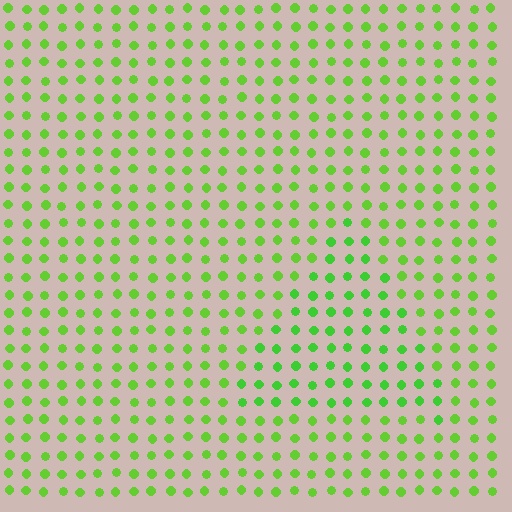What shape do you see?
I see a triangle.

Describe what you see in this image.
The image is filled with small lime elements in a uniform arrangement. A triangle-shaped region is visible where the elements are tinted to a slightly different hue, forming a subtle color boundary.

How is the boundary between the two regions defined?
The boundary is defined purely by a slight shift in hue (about 16 degrees). Spacing, size, and orientation are identical on both sides.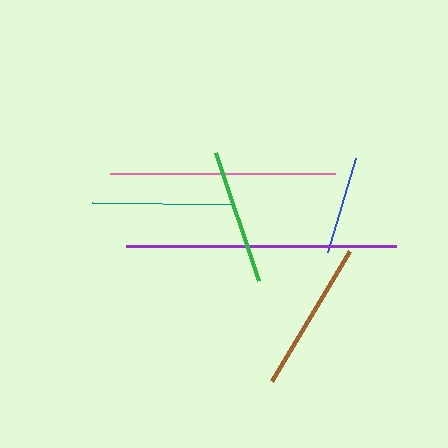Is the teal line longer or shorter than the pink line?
The pink line is longer than the teal line.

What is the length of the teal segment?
The teal segment is approximately 141 pixels long.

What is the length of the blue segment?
The blue segment is approximately 98 pixels long.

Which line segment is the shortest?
The blue line is the shortest at approximately 98 pixels.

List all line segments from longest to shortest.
From longest to shortest: purple, pink, brown, teal, green, blue.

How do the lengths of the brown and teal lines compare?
The brown and teal lines are approximately the same length.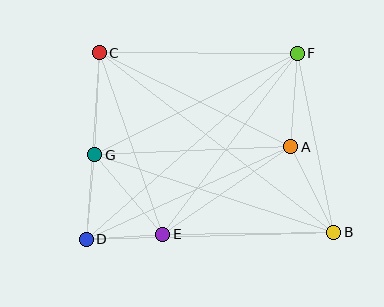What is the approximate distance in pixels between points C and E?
The distance between C and E is approximately 192 pixels.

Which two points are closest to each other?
Points D and E are closest to each other.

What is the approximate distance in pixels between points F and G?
The distance between F and G is approximately 226 pixels.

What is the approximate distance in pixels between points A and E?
The distance between A and E is approximately 155 pixels.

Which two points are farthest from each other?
Points B and C are farthest from each other.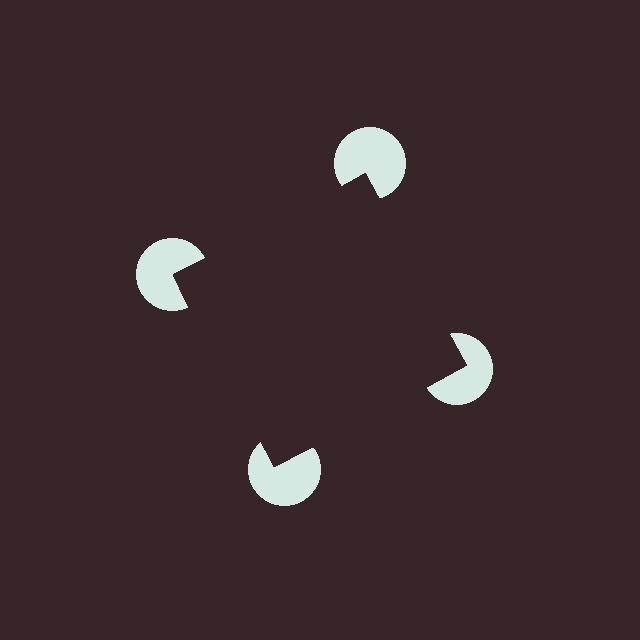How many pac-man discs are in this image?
There are 4 — one at each vertex of the illusory square.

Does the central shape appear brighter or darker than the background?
It typically appears slightly darker than the background, even though no actual brightness change is drawn.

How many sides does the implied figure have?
4 sides.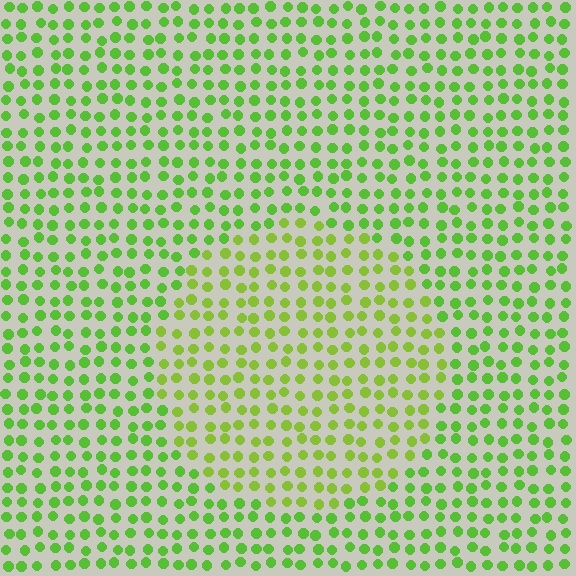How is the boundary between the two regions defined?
The boundary is defined purely by a slight shift in hue (about 22 degrees). Spacing, size, and orientation are identical on both sides.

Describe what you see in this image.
The image is filled with small lime elements in a uniform arrangement. A circle-shaped region is visible where the elements are tinted to a slightly different hue, forming a subtle color boundary.